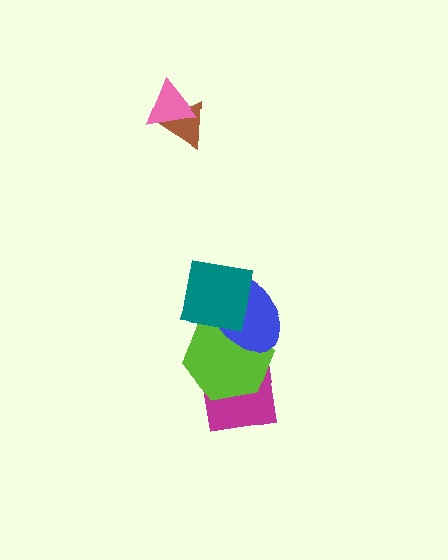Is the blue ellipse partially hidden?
Yes, it is partially covered by another shape.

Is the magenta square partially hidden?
Yes, it is partially covered by another shape.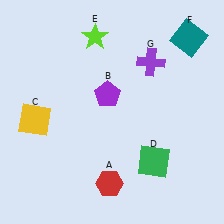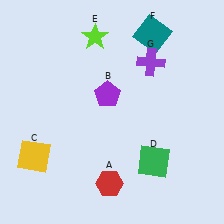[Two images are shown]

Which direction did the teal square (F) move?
The teal square (F) moved left.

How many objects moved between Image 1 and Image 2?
2 objects moved between the two images.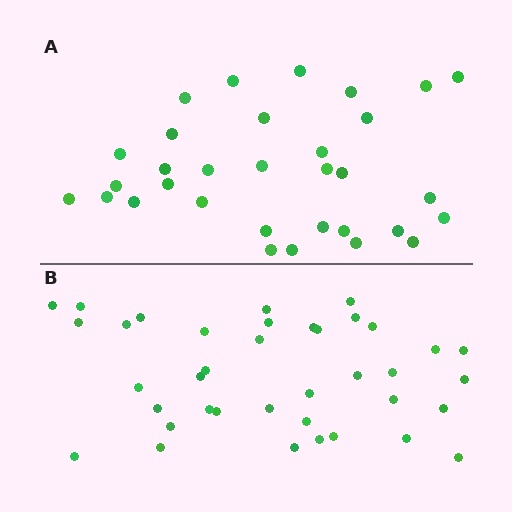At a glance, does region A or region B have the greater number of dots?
Region B (the bottom region) has more dots.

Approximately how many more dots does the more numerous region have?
Region B has about 6 more dots than region A.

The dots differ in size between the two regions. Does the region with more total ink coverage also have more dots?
No. Region A has more total ink coverage because its dots are larger, but region B actually contains more individual dots. Total area can be misleading — the number of items is what matters here.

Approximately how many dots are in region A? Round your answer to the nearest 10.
About 30 dots. (The exact count is 32, which rounds to 30.)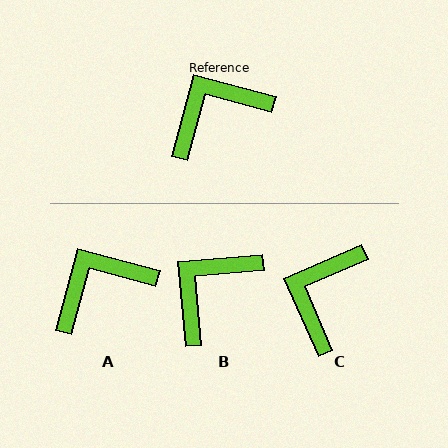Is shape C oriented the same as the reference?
No, it is off by about 39 degrees.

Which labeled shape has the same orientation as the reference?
A.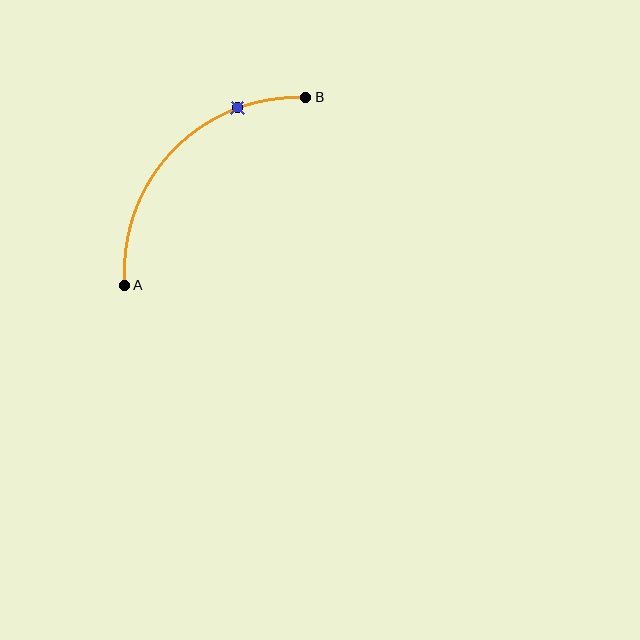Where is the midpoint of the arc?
The arc midpoint is the point on the curve farthest from the straight line joining A and B. It sits above and to the left of that line.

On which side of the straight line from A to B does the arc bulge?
The arc bulges above and to the left of the straight line connecting A and B.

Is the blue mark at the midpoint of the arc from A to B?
No. The blue mark lies on the arc but is closer to endpoint B. The arc midpoint would be at the point on the curve equidistant along the arc from both A and B.